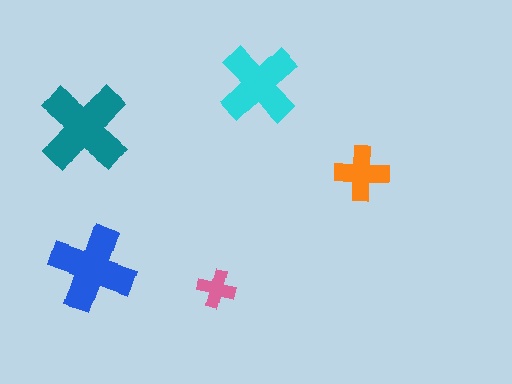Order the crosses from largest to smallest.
the teal one, the blue one, the cyan one, the orange one, the pink one.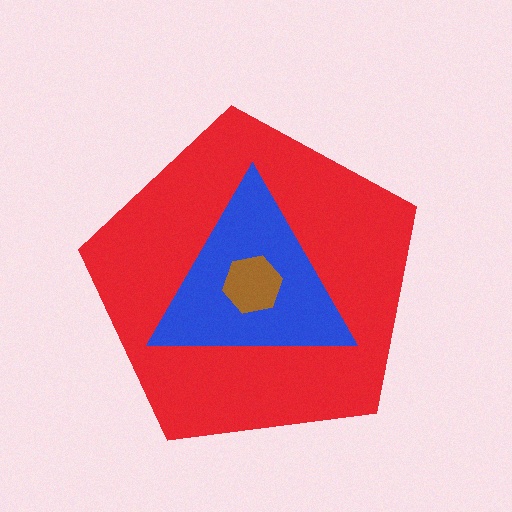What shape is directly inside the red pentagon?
The blue triangle.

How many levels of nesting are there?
3.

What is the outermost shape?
The red pentagon.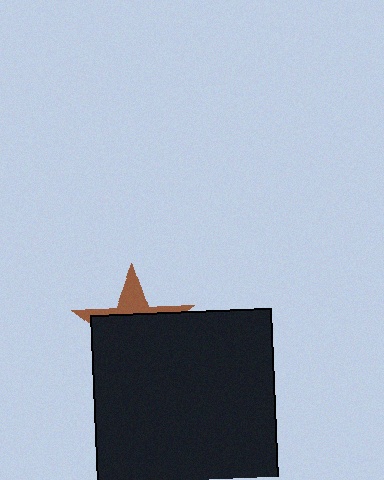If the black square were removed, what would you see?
You would see the complete brown star.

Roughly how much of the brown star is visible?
A small part of it is visible (roughly 30%).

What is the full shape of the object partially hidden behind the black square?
The partially hidden object is a brown star.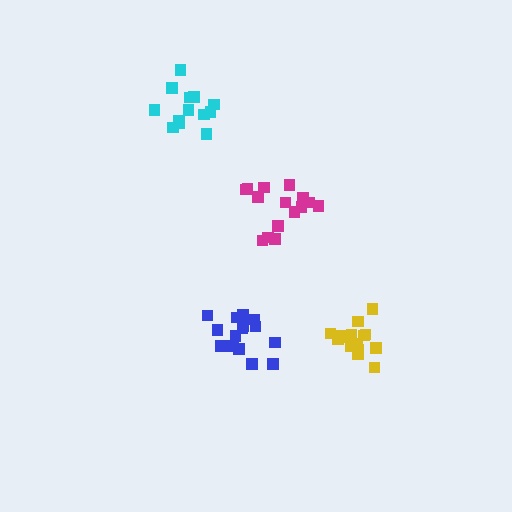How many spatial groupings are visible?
There are 4 spatial groupings.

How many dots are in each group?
Group 1: 16 dots, Group 2: 13 dots, Group 3: 15 dots, Group 4: 15 dots (59 total).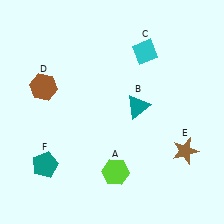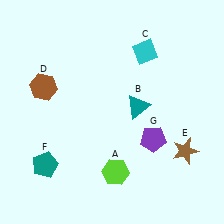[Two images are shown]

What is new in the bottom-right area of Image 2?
A purple pentagon (G) was added in the bottom-right area of Image 2.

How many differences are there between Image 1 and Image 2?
There is 1 difference between the two images.